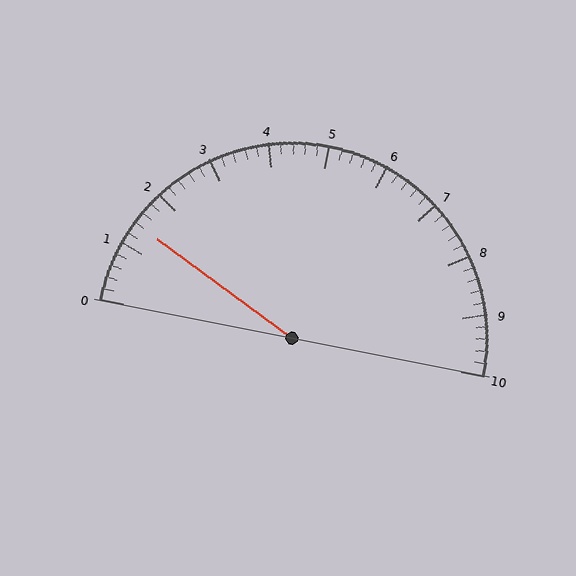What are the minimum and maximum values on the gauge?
The gauge ranges from 0 to 10.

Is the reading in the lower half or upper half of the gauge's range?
The reading is in the lower half of the range (0 to 10).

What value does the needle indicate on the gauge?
The needle indicates approximately 1.4.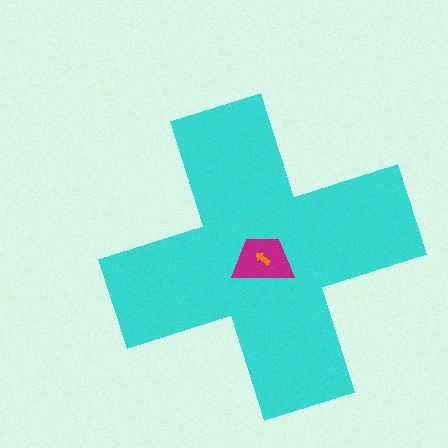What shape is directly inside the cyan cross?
The magenta trapezoid.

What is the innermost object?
The orange arrow.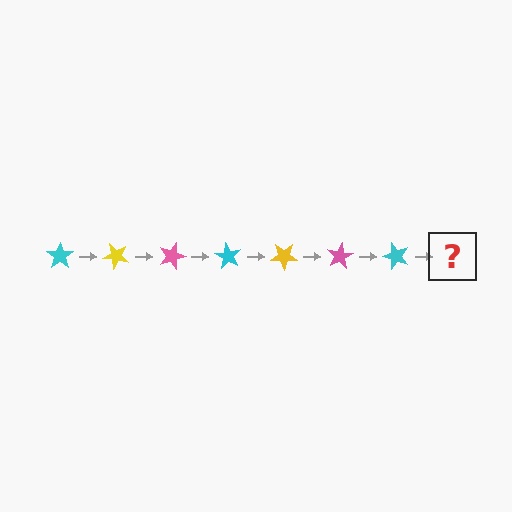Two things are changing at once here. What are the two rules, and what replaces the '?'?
The two rules are that it rotates 45 degrees each step and the color cycles through cyan, yellow, and pink. The '?' should be a yellow star, rotated 315 degrees from the start.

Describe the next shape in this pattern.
It should be a yellow star, rotated 315 degrees from the start.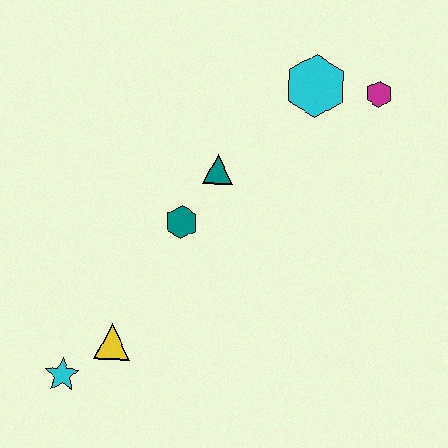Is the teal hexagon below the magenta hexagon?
Yes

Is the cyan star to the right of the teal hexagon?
No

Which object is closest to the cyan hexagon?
The magenta hexagon is closest to the cyan hexagon.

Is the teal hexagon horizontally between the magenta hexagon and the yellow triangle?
Yes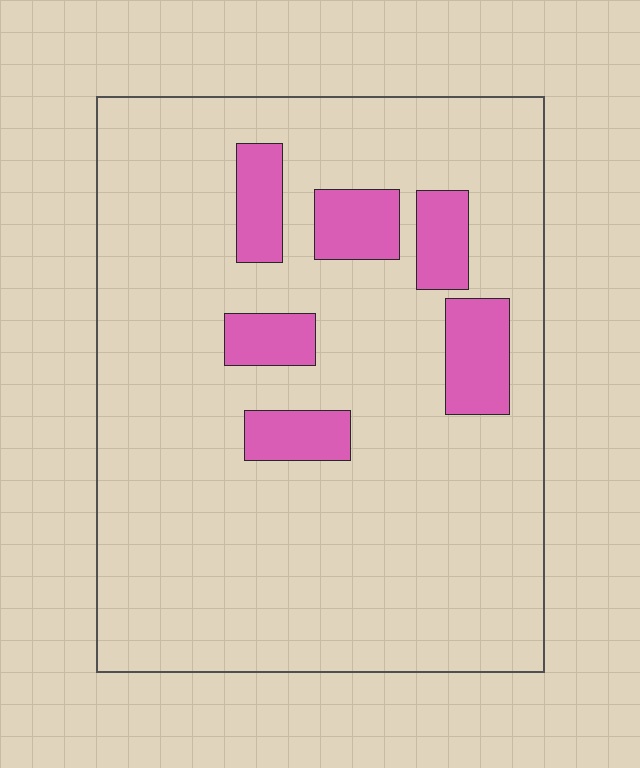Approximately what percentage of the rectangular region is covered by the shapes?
Approximately 15%.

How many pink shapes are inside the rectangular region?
6.